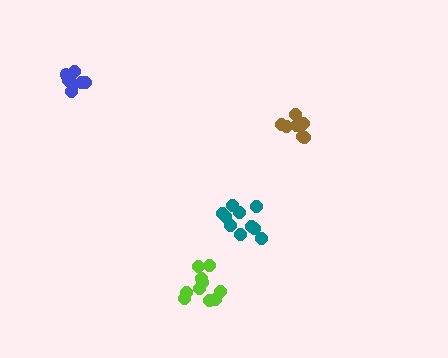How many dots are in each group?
Group 1: 10 dots, Group 2: 10 dots, Group 3: 7 dots, Group 4: 7 dots (34 total).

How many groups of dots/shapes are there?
There are 4 groups.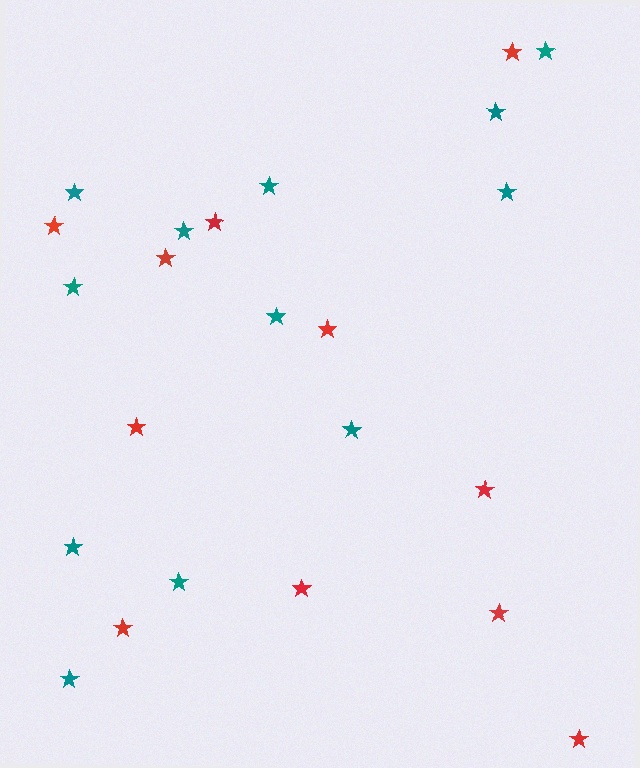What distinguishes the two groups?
There are 2 groups: one group of teal stars (12) and one group of red stars (11).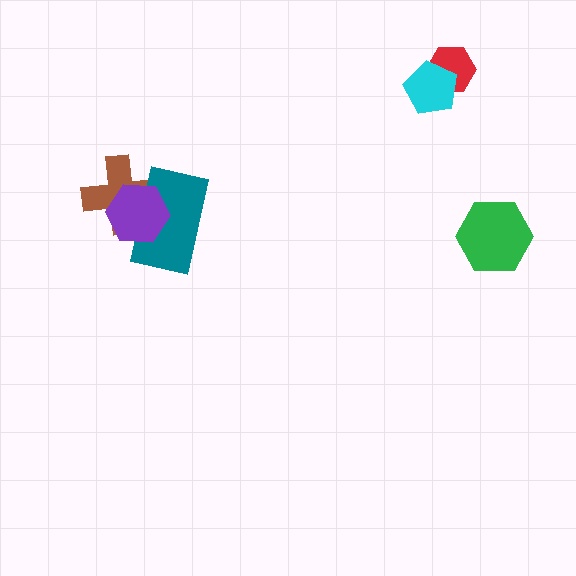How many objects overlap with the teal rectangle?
2 objects overlap with the teal rectangle.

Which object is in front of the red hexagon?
The cyan pentagon is in front of the red hexagon.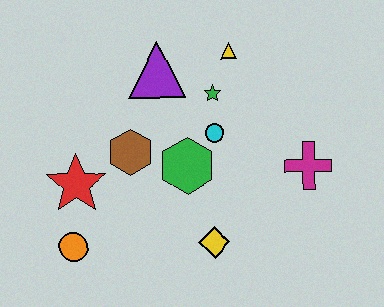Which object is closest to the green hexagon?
The cyan circle is closest to the green hexagon.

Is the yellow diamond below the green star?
Yes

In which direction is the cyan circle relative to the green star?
The cyan circle is below the green star.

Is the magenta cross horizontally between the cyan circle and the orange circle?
No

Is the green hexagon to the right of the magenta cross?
No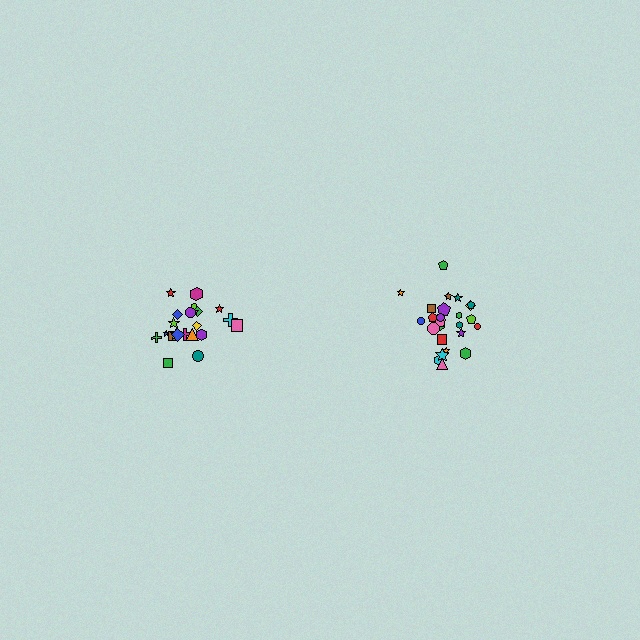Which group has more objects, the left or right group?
The right group.